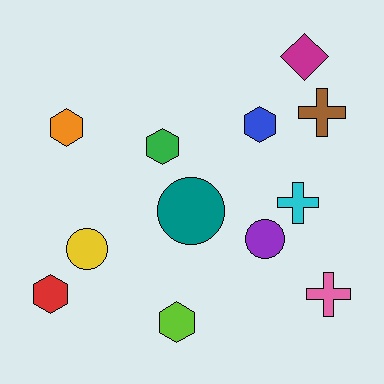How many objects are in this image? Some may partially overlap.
There are 12 objects.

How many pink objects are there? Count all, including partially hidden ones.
There is 1 pink object.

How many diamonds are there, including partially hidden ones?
There is 1 diamond.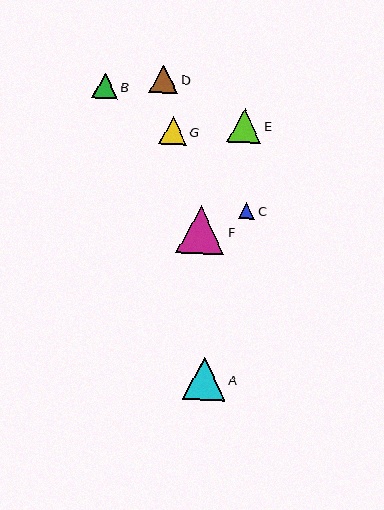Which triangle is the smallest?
Triangle C is the smallest with a size of approximately 16 pixels.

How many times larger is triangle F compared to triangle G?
Triangle F is approximately 1.7 times the size of triangle G.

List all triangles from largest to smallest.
From largest to smallest: F, A, E, D, G, B, C.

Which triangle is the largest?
Triangle F is the largest with a size of approximately 48 pixels.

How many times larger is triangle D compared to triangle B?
Triangle D is approximately 1.1 times the size of triangle B.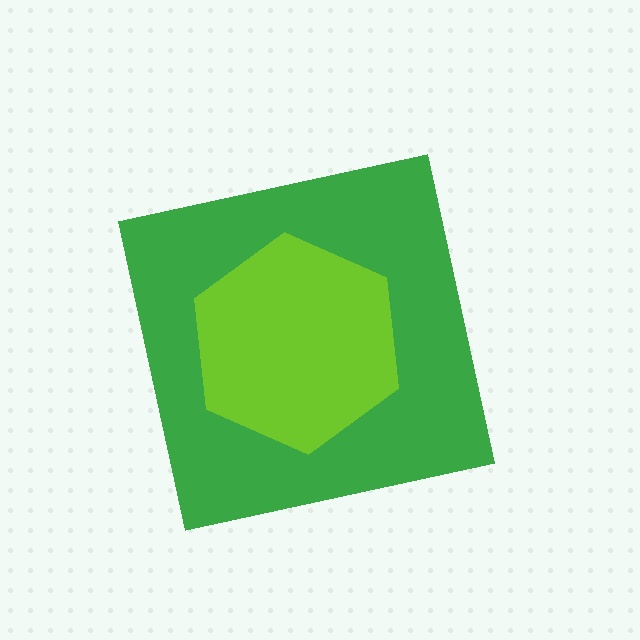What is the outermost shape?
The green square.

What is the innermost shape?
The lime hexagon.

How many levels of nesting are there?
2.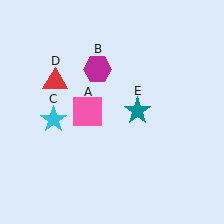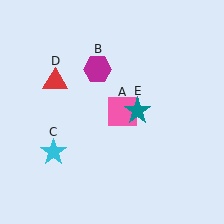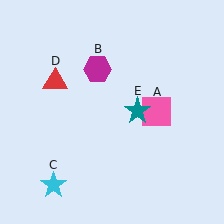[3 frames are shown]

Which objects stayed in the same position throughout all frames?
Magenta hexagon (object B) and red triangle (object D) and teal star (object E) remained stationary.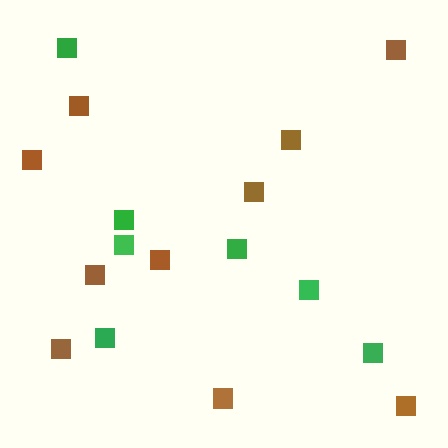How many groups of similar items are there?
There are 2 groups: one group of green squares (7) and one group of brown squares (10).